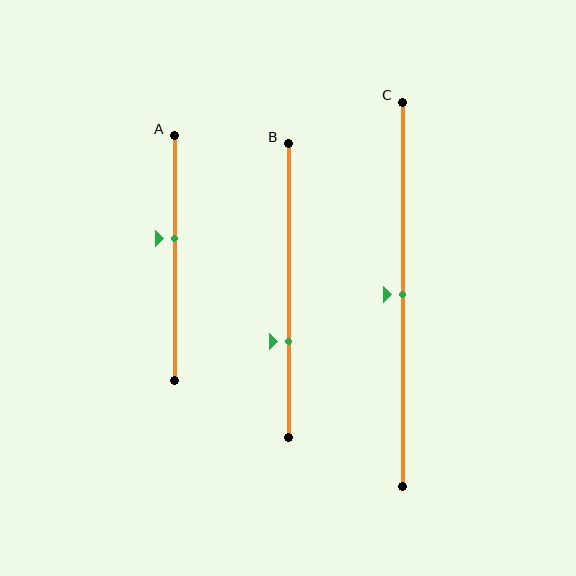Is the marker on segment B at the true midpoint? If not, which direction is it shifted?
No, the marker on segment B is shifted downward by about 17% of the segment length.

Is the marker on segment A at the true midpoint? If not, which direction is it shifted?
No, the marker on segment A is shifted upward by about 8% of the segment length.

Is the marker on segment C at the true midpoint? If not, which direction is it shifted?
Yes, the marker on segment C is at the true midpoint.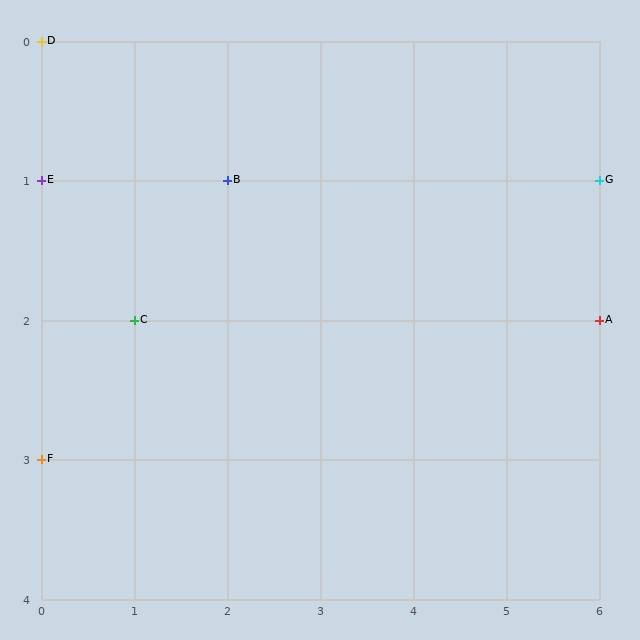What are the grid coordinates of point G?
Point G is at grid coordinates (6, 1).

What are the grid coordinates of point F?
Point F is at grid coordinates (0, 3).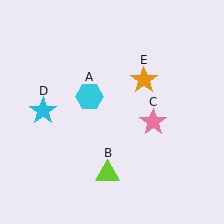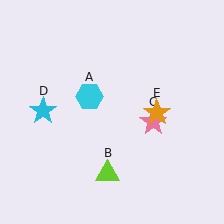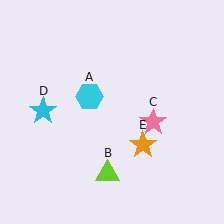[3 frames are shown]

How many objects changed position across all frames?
1 object changed position: orange star (object E).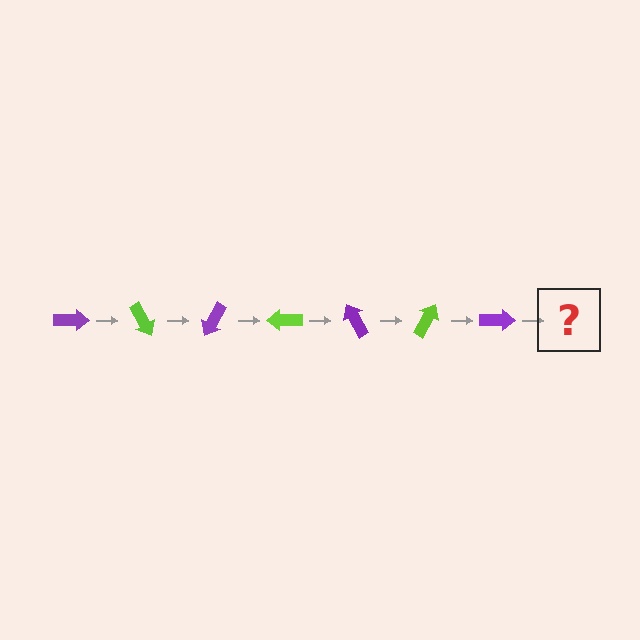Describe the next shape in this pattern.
It should be a lime arrow, rotated 420 degrees from the start.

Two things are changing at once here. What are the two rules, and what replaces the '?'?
The two rules are that it rotates 60 degrees each step and the color cycles through purple and lime. The '?' should be a lime arrow, rotated 420 degrees from the start.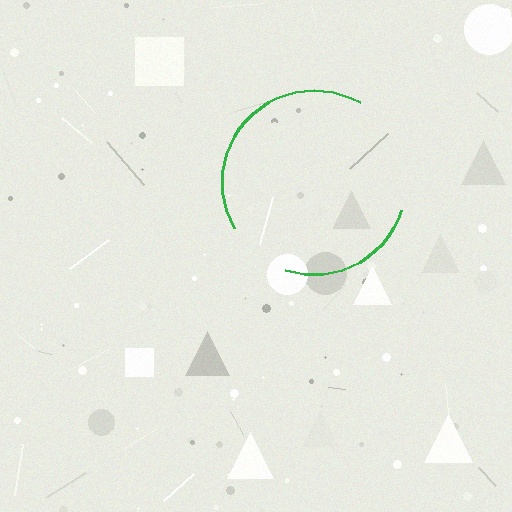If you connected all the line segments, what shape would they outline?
They would outline a circle.